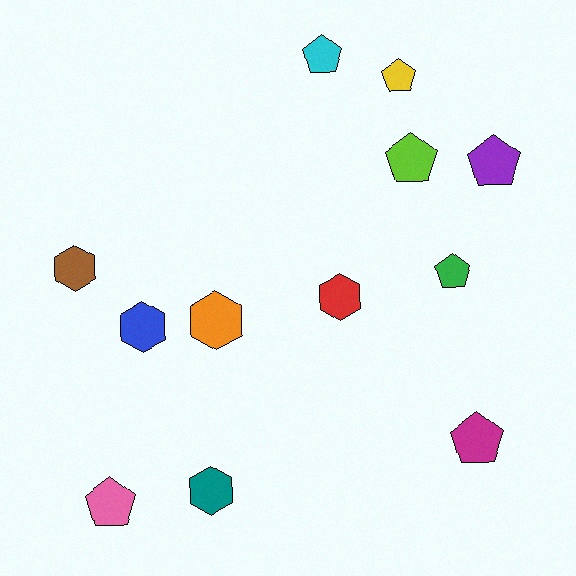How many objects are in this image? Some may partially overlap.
There are 12 objects.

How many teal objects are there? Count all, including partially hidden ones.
There is 1 teal object.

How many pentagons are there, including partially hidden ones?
There are 7 pentagons.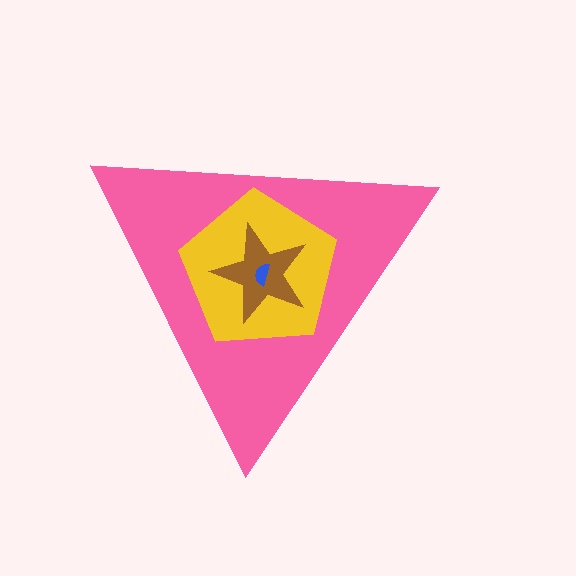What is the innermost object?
The blue semicircle.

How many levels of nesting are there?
4.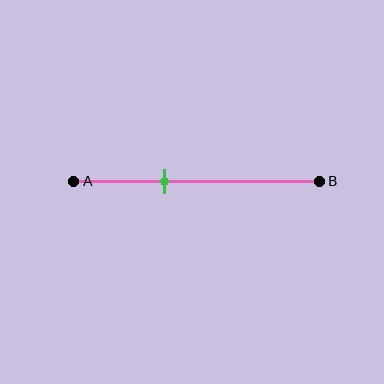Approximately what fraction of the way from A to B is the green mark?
The green mark is approximately 35% of the way from A to B.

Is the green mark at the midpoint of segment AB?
No, the mark is at about 35% from A, not at the 50% midpoint.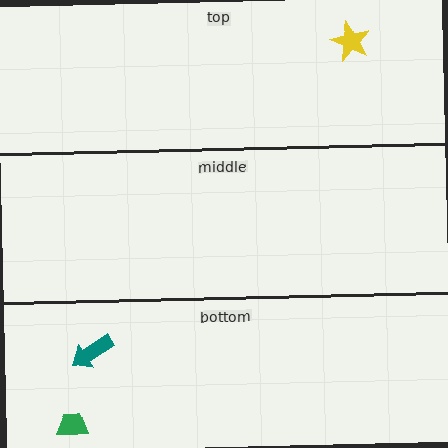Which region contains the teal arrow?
The bottom region.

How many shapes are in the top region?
1.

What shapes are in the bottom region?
The green trapezoid, the teal arrow.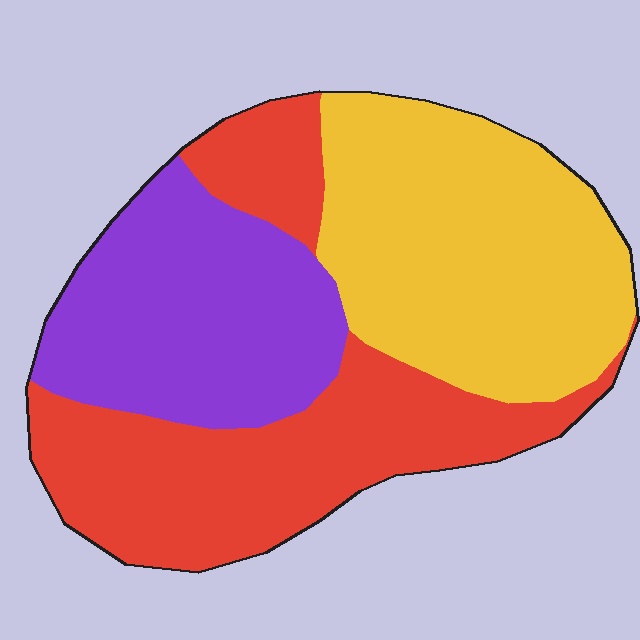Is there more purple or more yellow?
Yellow.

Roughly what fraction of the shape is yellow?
Yellow takes up between a quarter and a half of the shape.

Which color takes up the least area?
Purple, at roughly 25%.